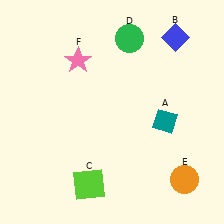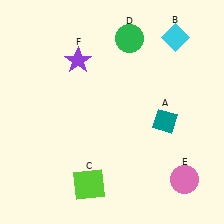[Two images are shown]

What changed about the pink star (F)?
In Image 1, F is pink. In Image 2, it changed to purple.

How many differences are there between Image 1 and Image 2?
There are 3 differences between the two images.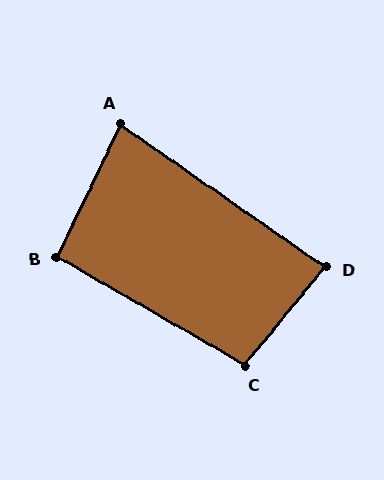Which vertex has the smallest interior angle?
A, at approximately 81 degrees.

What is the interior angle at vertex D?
Approximately 86 degrees (approximately right).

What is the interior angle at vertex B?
Approximately 94 degrees (approximately right).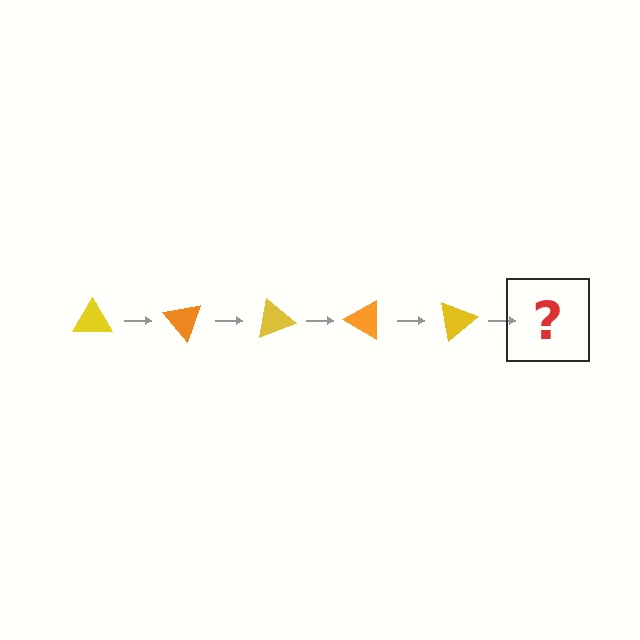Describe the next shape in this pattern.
It should be an orange triangle, rotated 250 degrees from the start.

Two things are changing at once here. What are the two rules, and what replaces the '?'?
The two rules are that it rotates 50 degrees each step and the color cycles through yellow and orange. The '?' should be an orange triangle, rotated 250 degrees from the start.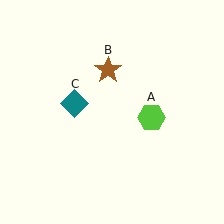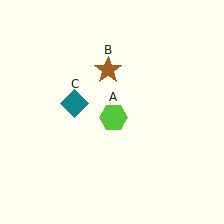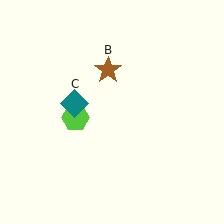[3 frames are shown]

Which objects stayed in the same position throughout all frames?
Brown star (object B) and teal diamond (object C) remained stationary.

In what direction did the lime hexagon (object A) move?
The lime hexagon (object A) moved left.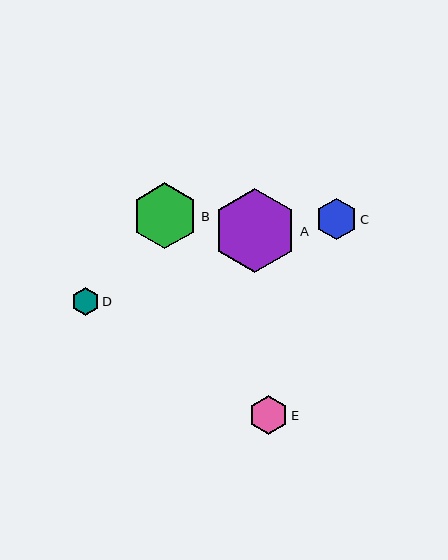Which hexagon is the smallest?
Hexagon D is the smallest with a size of approximately 28 pixels.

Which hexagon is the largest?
Hexagon A is the largest with a size of approximately 84 pixels.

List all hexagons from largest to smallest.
From largest to smallest: A, B, C, E, D.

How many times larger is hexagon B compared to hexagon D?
Hexagon B is approximately 2.4 times the size of hexagon D.